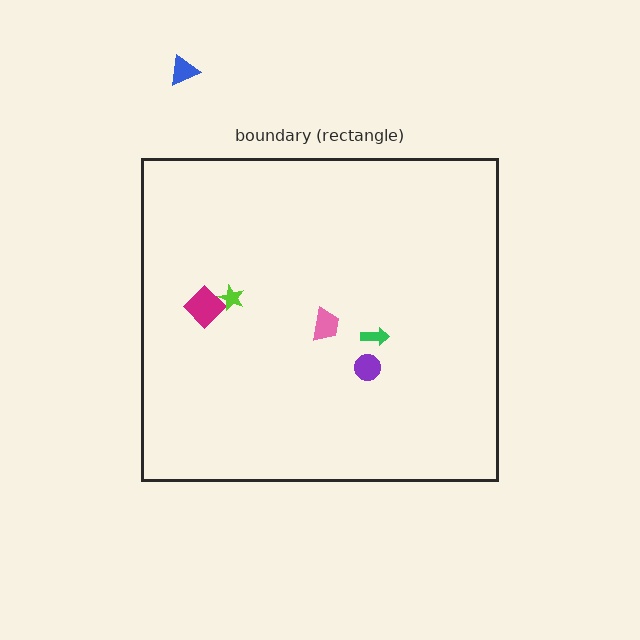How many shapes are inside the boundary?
5 inside, 1 outside.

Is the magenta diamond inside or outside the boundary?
Inside.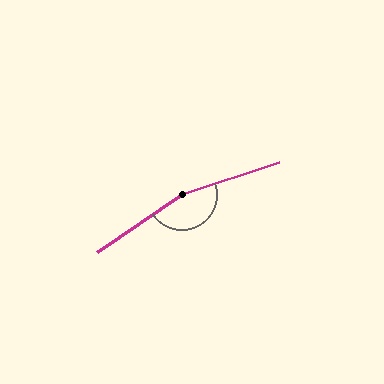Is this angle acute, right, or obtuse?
It is obtuse.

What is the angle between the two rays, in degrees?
Approximately 164 degrees.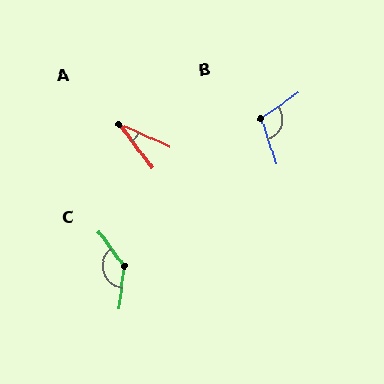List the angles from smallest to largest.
A (28°), B (106°), C (137°).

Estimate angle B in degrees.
Approximately 106 degrees.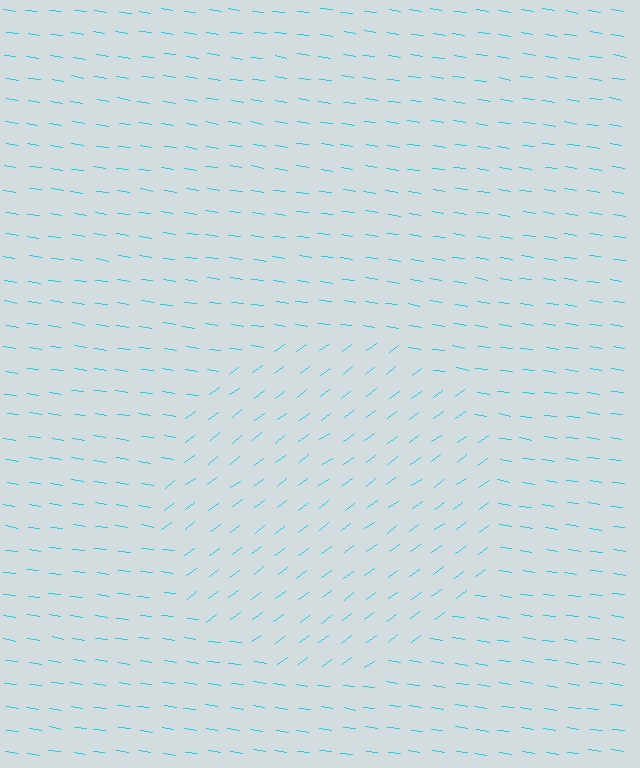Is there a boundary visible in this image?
Yes, there is a texture boundary formed by a change in line orientation.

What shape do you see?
I see a circle.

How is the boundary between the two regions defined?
The boundary is defined purely by a change in line orientation (approximately 45 degrees difference). All lines are the same color and thickness.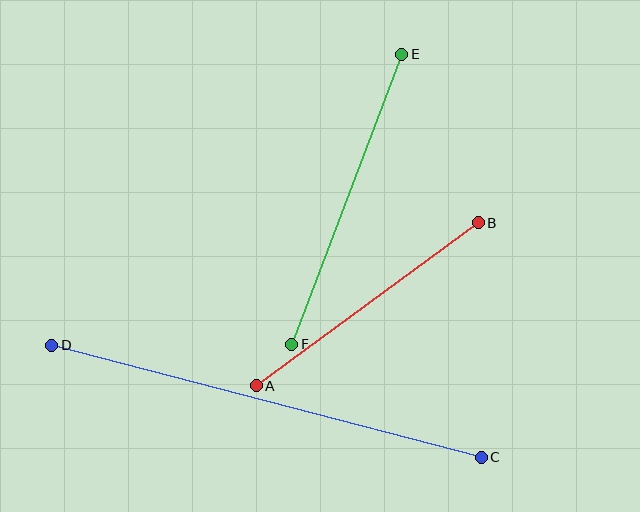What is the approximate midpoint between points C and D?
The midpoint is at approximately (266, 401) pixels.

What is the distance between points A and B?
The distance is approximately 275 pixels.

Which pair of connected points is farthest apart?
Points C and D are farthest apart.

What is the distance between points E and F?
The distance is approximately 310 pixels.